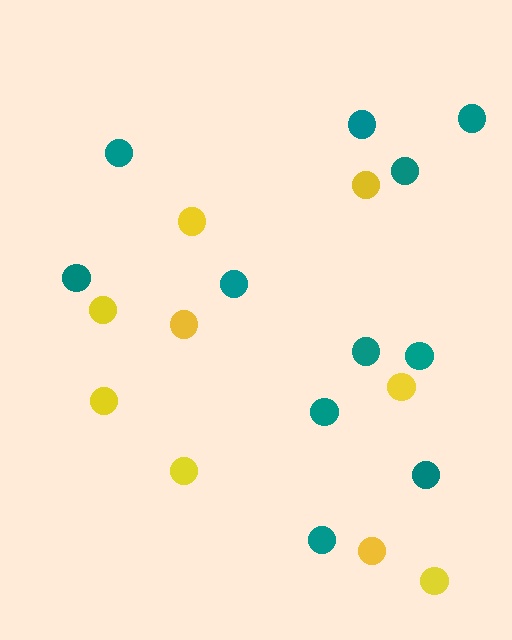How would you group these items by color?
There are 2 groups: one group of yellow circles (9) and one group of teal circles (11).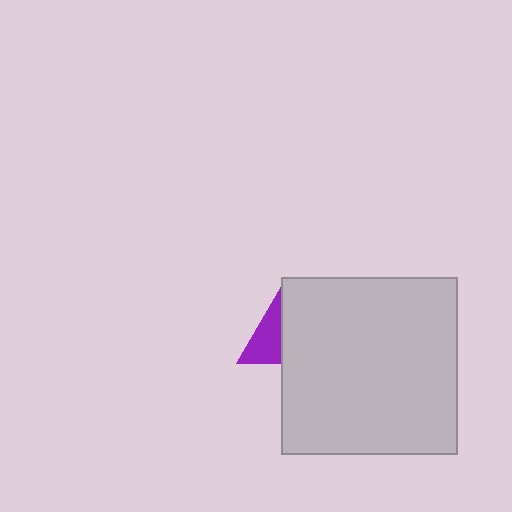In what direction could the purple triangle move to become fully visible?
The purple triangle could move left. That would shift it out from behind the light gray square entirely.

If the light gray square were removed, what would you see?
You would see the complete purple triangle.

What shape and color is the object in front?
The object in front is a light gray square.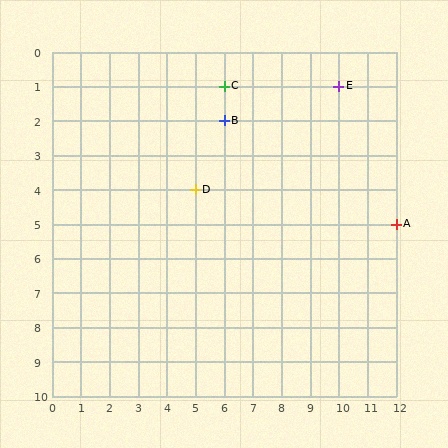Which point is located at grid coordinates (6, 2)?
Point B is at (6, 2).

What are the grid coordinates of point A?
Point A is at grid coordinates (12, 5).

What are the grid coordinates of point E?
Point E is at grid coordinates (10, 1).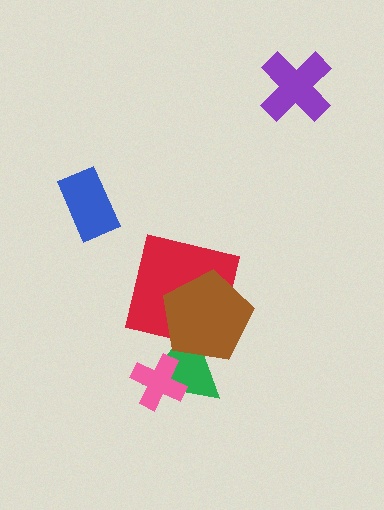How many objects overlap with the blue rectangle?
0 objects overlap with the blue rectangle.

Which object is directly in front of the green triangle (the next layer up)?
The red square is directly in front of the green triangle.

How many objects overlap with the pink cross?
1 object overlaps with the pink cross.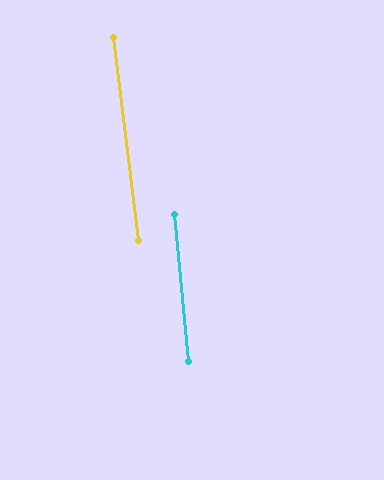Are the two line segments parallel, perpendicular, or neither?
Parallel — their directions differ by only 1.5°.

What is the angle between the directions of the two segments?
Approximately 1 degree.